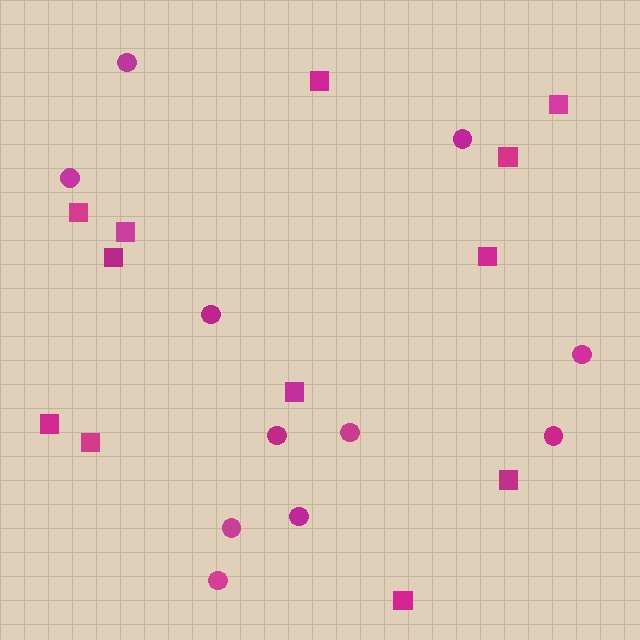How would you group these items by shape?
There are 2 groups: one group of squares (12) and one group of circles (11).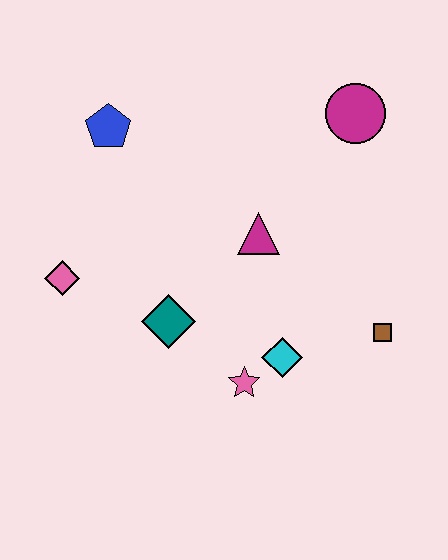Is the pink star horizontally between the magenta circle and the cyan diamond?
No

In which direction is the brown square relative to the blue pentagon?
The brown square is to the right of the blue pentagon.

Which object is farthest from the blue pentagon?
The brown square is farthest from the blue pentagon.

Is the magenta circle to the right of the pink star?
Yes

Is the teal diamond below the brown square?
No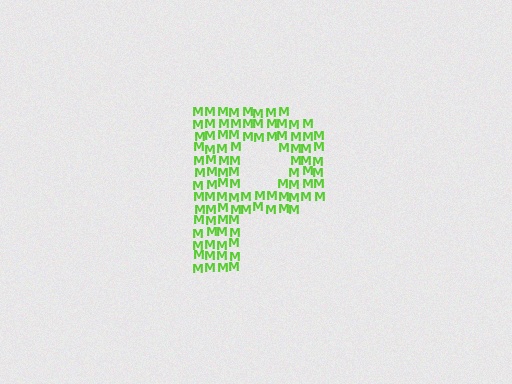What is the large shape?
The large shape is the letter P.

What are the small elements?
The small elements are letter M's.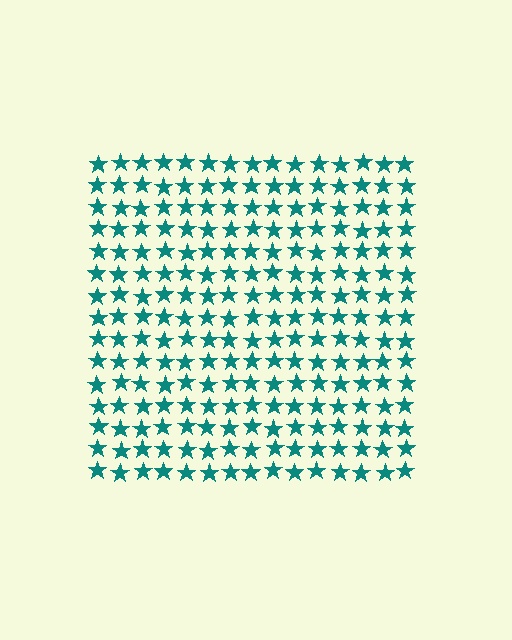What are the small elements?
The small elements are stars.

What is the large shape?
The large shape is a square.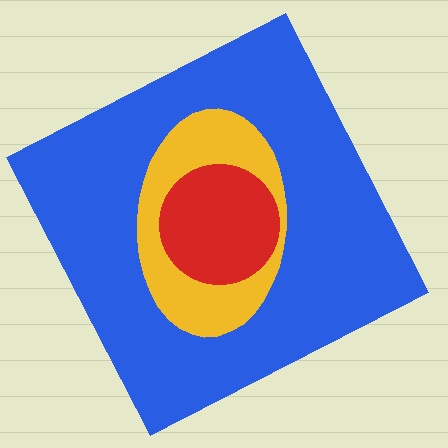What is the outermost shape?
The blue square.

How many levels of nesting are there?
3.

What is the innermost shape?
The red circle.